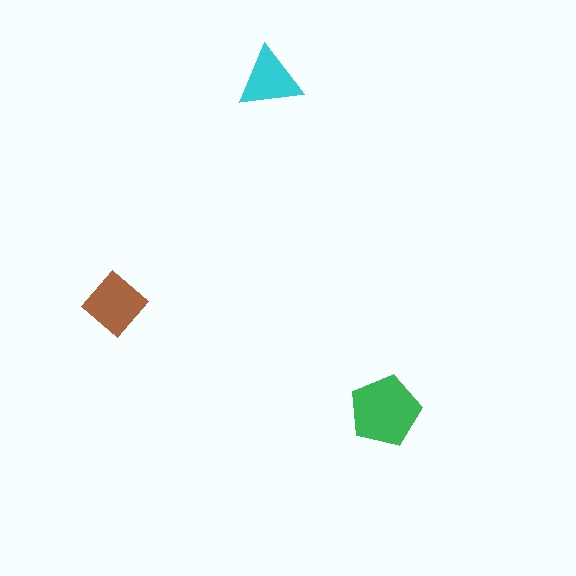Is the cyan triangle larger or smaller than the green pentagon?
Smaller.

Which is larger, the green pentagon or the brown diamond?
The green pentagon.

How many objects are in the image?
There are 3 objects in the image.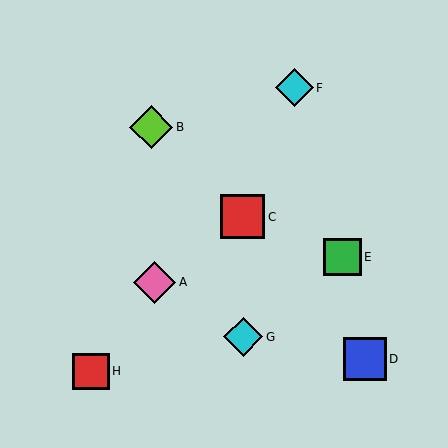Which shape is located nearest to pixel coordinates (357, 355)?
The blue square (labeled D) at (365, 359) is nearest to that location.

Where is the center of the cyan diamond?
The center of the cyan diamond is at (294, 88).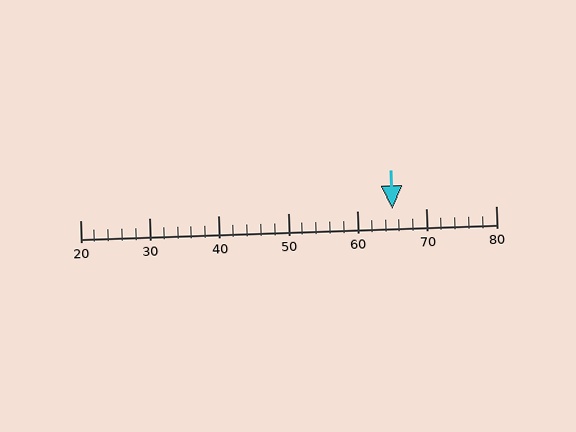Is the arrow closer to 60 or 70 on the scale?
The arrow is closer to 70.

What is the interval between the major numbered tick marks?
The major tick marks are spaced 10 units apart.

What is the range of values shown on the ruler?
The ruler shows values from 20 to 80.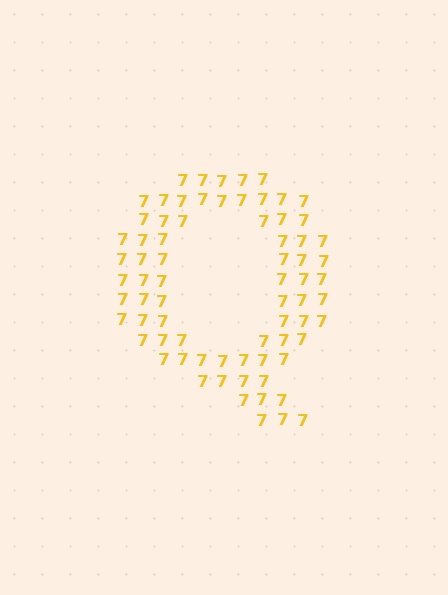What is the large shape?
The large shape is the letter Q.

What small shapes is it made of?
It is made of small digit 7's.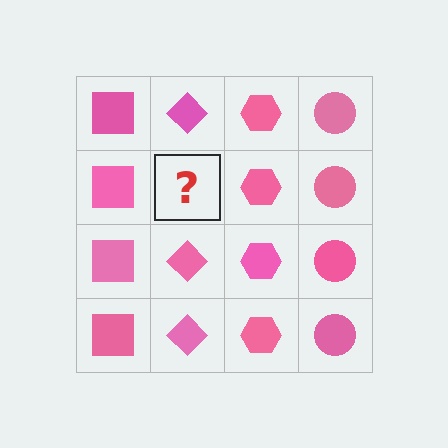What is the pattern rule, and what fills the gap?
The rule is that each column has a consistent shape. The gap should be filled with a pink diamond.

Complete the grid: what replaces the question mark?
The question mark should be replaced with a pink diamond.